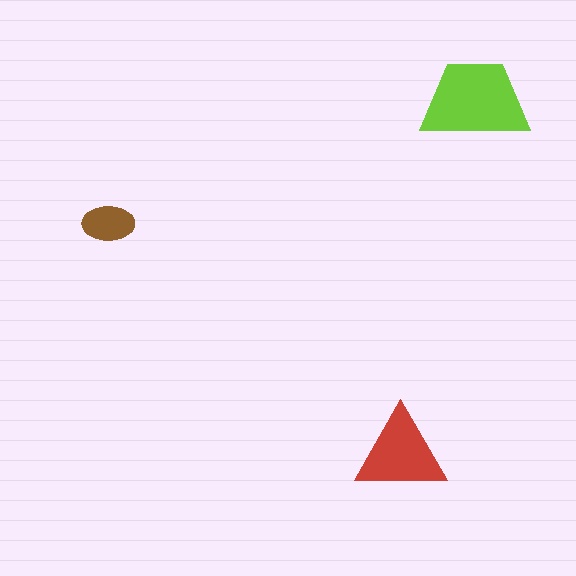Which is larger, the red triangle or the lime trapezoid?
The lime trapezoid.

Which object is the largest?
The lime trapezoid.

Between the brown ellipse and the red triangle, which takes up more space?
The red triangle.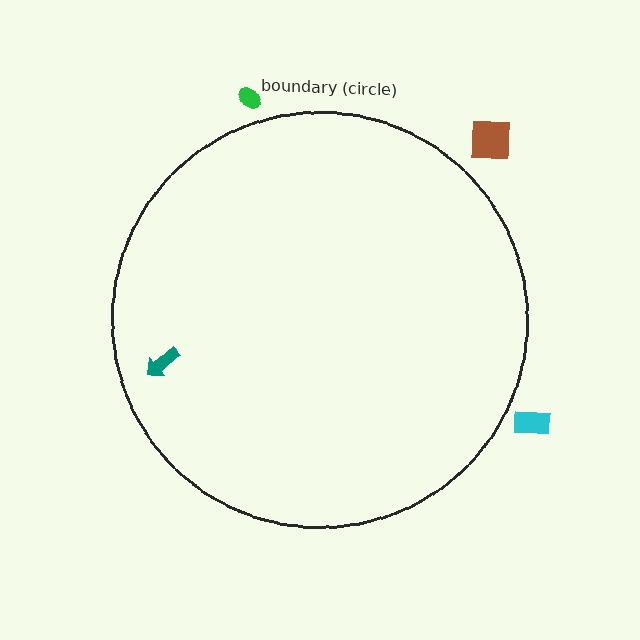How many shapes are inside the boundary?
1 inside, 3 outside.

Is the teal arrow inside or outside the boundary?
Inside.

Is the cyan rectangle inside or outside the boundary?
Outside.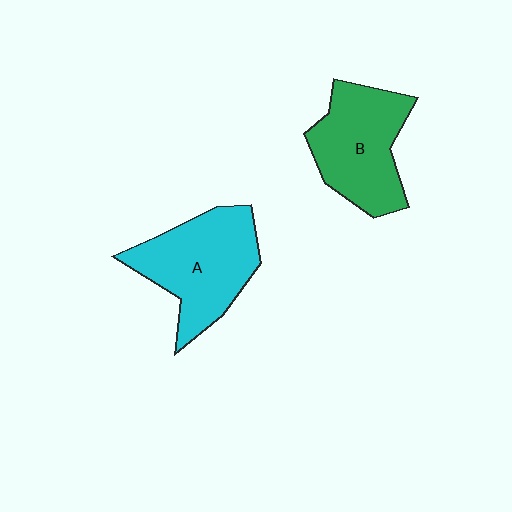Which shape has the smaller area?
Shape B (green).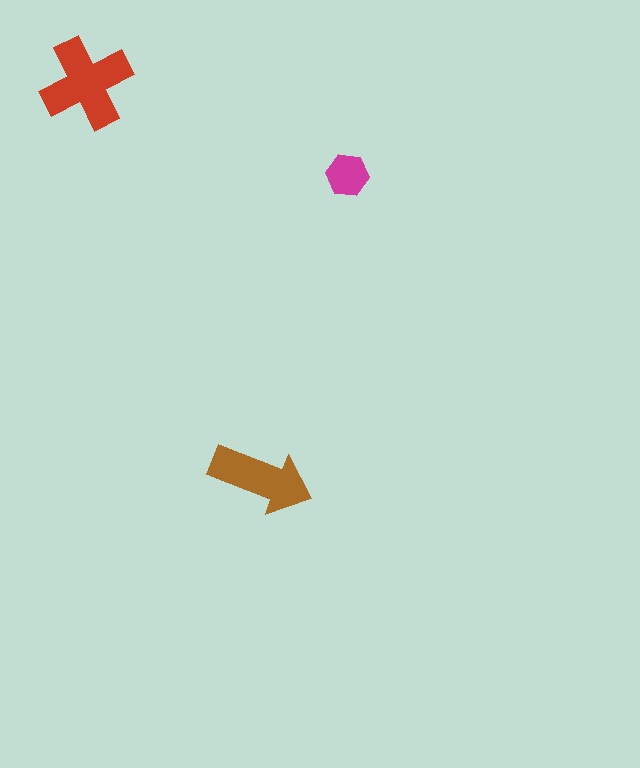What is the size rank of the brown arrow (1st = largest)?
2nd.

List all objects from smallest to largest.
The magenta hexagon, the brown arrow, the red cross.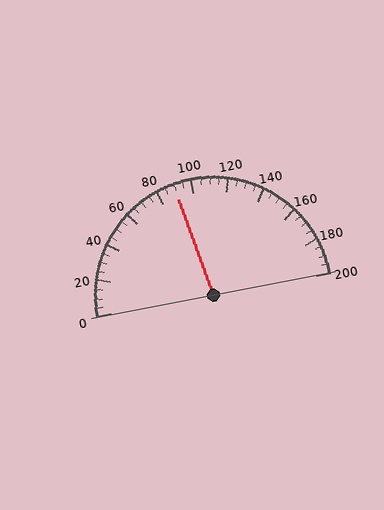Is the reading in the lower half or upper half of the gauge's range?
The reading is in the lower half of the range (0 to 200).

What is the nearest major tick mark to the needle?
The nearest major tick mark is 80.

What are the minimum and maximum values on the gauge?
The gauge ranges from 0 to 200.